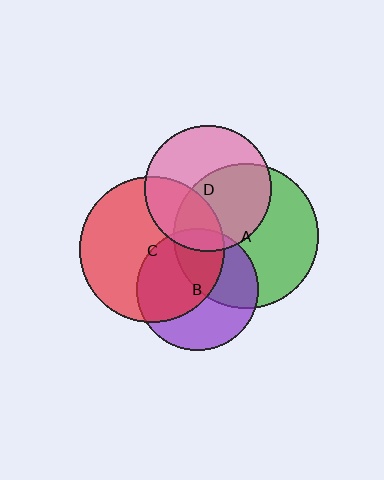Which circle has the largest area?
Circle C (red).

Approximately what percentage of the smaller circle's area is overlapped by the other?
Approximately 25%.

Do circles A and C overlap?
Yes.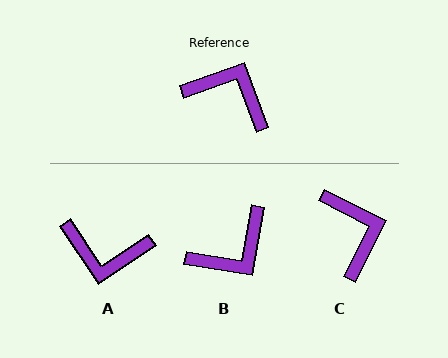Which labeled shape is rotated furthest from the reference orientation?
A, about 166 degrees away.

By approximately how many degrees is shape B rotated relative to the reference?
Approximately 119 degrees clockwise.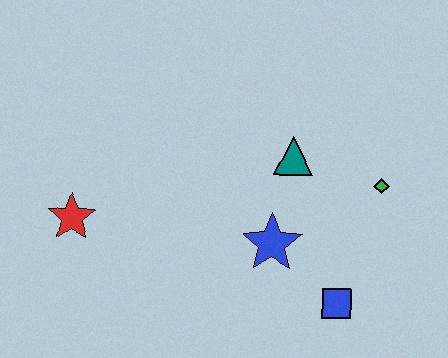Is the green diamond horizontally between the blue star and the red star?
No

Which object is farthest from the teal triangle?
The red star is farthest from the teal triangle.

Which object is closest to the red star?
The blue star is closest to the red star.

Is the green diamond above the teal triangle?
No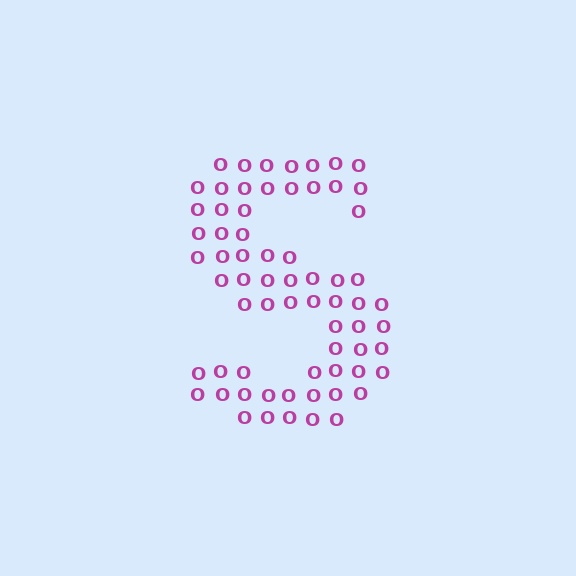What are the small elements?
The small elements are letter O's.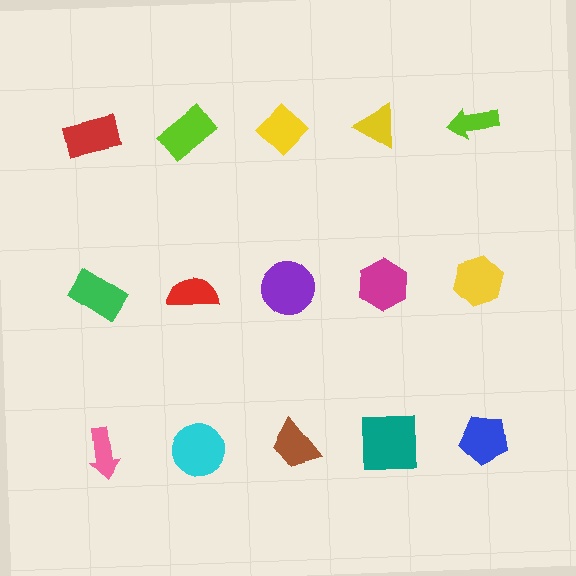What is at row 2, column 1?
A green rectangle.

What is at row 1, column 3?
A yellow diamond.